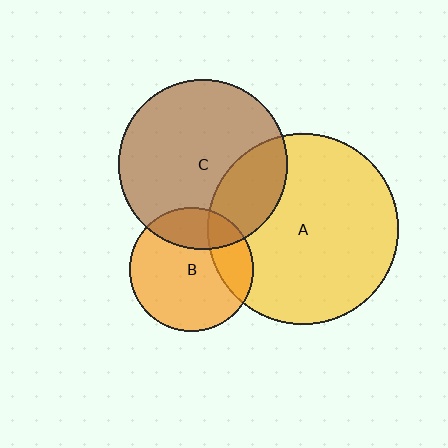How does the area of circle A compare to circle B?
Approximately 2.3 times.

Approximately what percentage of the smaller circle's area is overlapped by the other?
Approximately 25%.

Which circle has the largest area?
Circle A (yellow).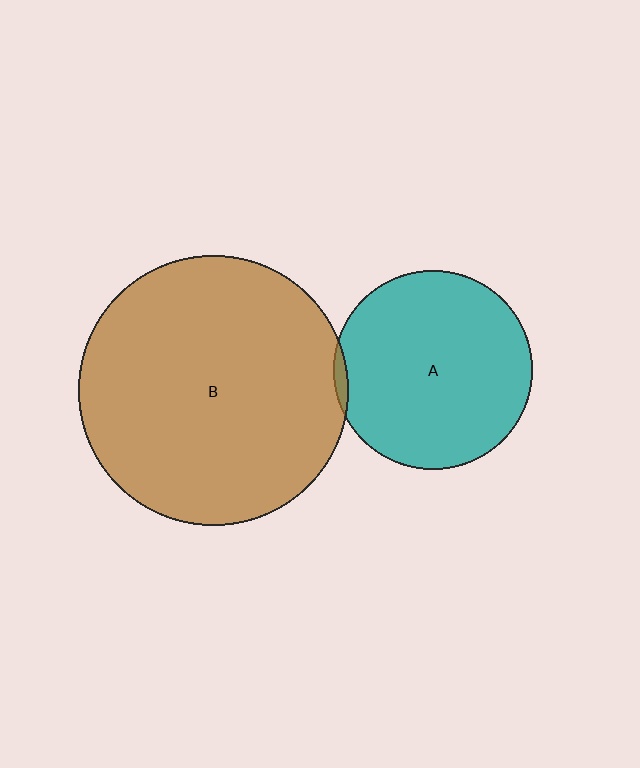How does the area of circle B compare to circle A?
Approximately 1.8 times.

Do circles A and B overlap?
Yes.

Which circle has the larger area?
Circle B (brown).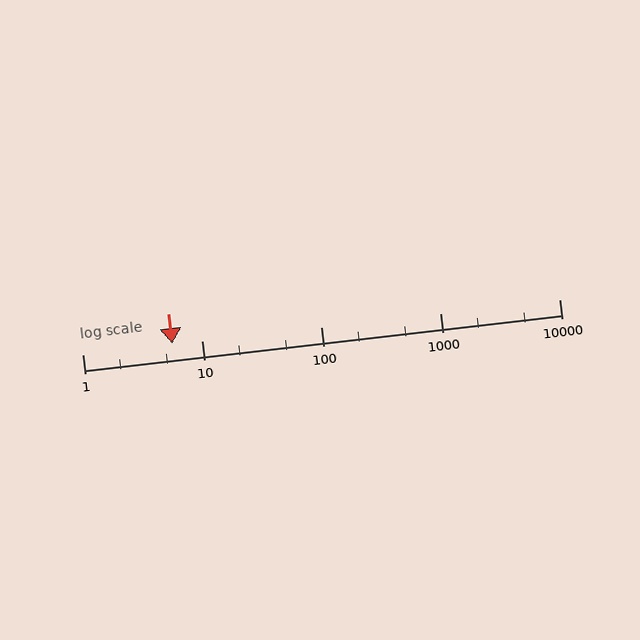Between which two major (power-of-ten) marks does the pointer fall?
The pointer is between 1 and 10.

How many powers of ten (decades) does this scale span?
The scale spans 4 decades, from 1 to 10000.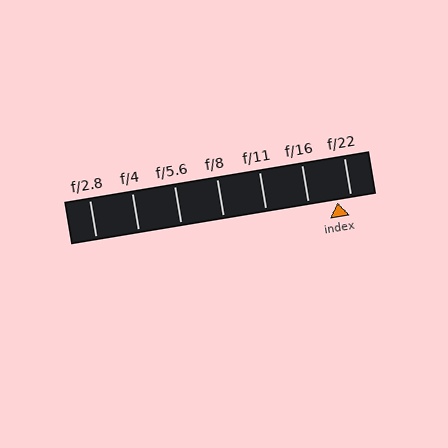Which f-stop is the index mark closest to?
The index mark is closest to f/22.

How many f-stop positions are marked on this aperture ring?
There are 7 f-stop positions marked.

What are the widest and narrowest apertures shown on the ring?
The widest aperture shown is f/2.8 and the narrowest is f/22.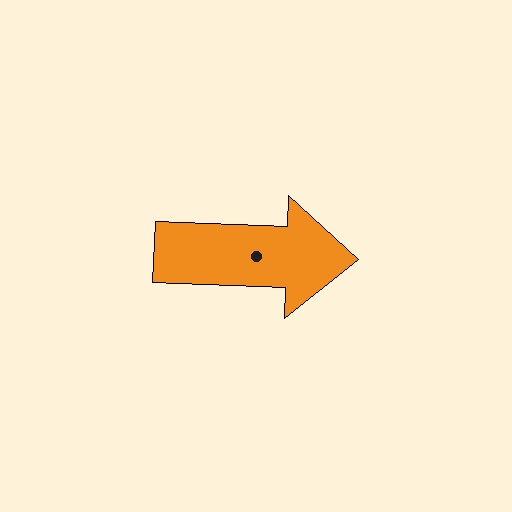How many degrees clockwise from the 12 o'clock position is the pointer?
Approximately 92 degrees.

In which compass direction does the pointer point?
East.